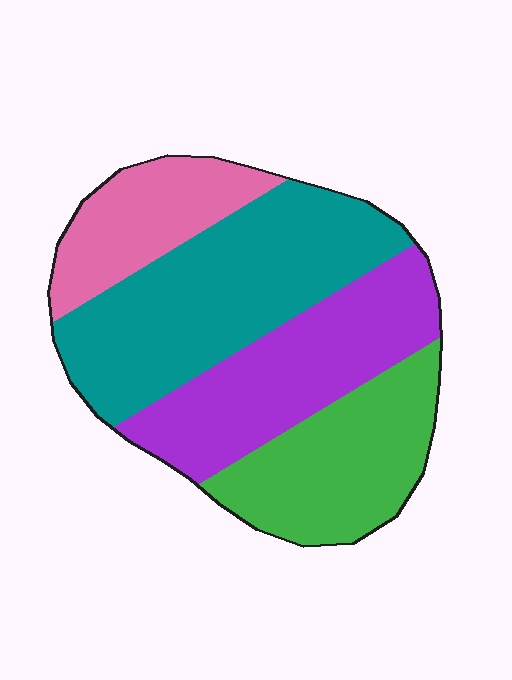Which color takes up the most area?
Teal, at roughly 35%.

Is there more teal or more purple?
Teal.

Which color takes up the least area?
Pink, at roughly 15%.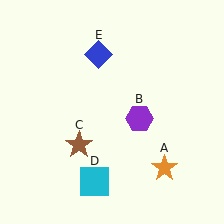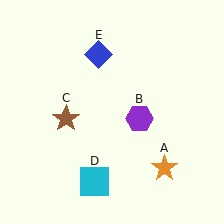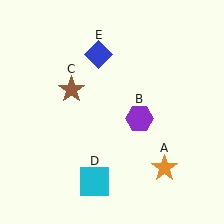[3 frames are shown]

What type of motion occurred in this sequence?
The brown star (object C) rotated clockwise around the center of the scene.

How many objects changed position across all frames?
1 object changed position: brown star (object C).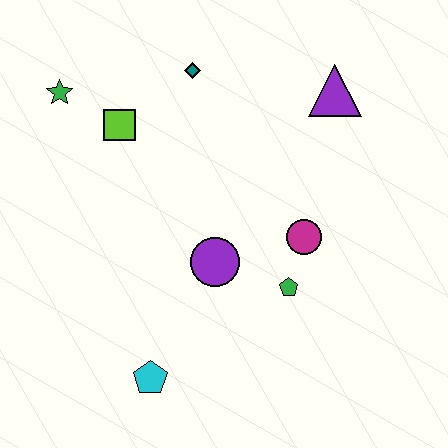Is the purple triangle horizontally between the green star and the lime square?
No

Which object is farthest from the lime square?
The cyan pentagon is farthest from the lime square.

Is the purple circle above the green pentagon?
Yes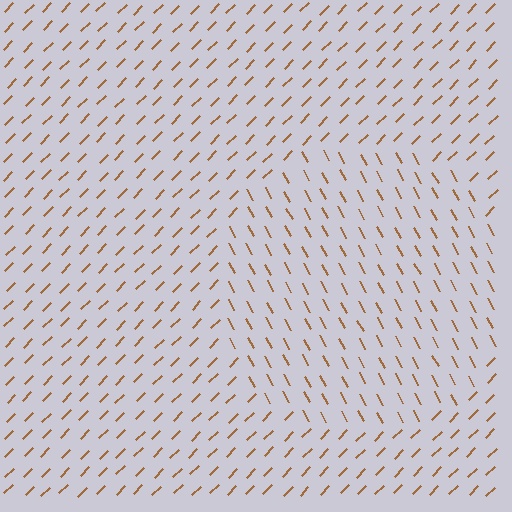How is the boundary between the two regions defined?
The boundary is defined purely by a change in line orientation (approximately 73 degrees difference). All lines are the same color and thickness.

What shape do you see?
I see a circle.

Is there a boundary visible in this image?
Yes, there is a texture boundary formed by a change in line orientation.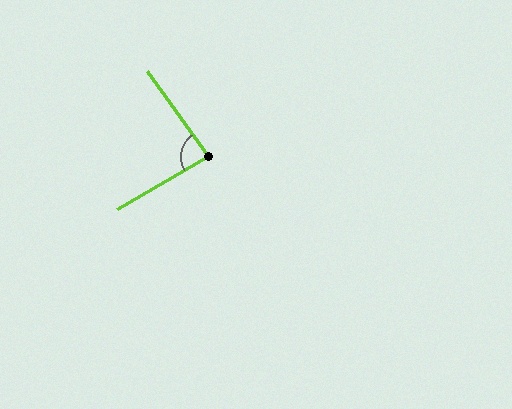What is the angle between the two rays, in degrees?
Approximately 84 degrees.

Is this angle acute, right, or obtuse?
It is acute.